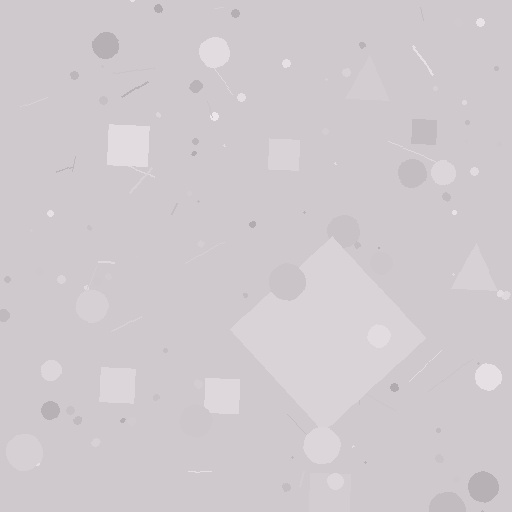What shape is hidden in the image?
A diamond is hidden in the image.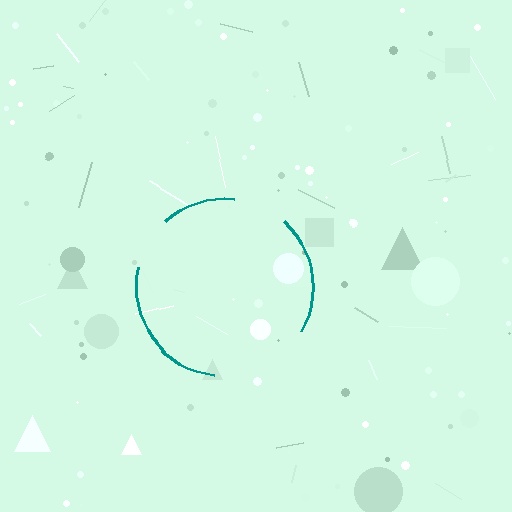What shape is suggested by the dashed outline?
The dashed outline suggests a circle.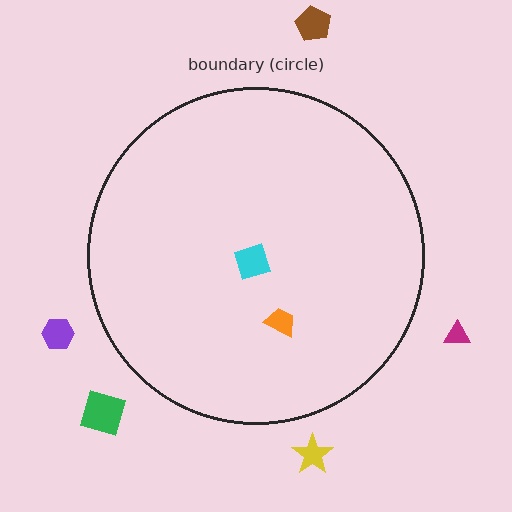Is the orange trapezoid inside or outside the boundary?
Inside.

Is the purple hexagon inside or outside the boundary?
Outside.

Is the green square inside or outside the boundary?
Outside.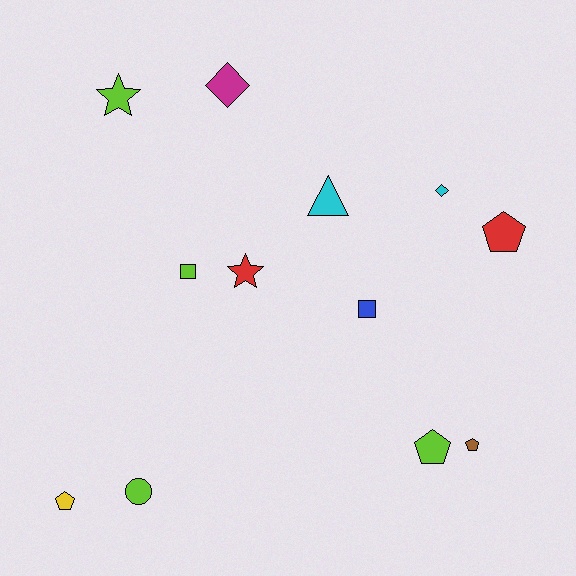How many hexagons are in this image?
There are no hexagons.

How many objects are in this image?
There are 12 objects.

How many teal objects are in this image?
There are no teal objects.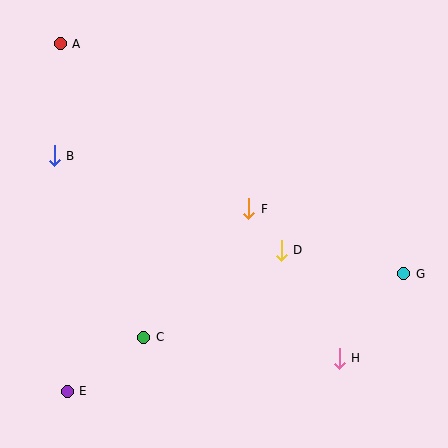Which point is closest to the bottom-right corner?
Point H is closest to the bottom-right corner.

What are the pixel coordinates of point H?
Point H is at (339, 358).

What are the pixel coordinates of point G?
Point G is at (404, 274).